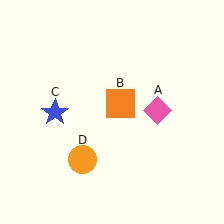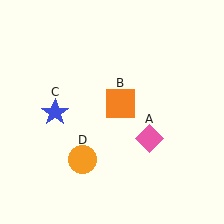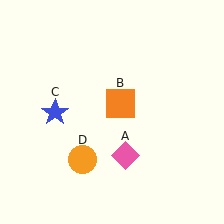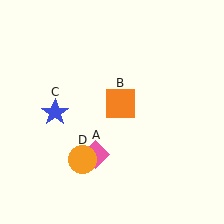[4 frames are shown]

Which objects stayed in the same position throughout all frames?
Orange square (object B) and blue star (object C) and orange circle (object D) remained stationary.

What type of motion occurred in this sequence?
The pink diamond (object A) rotated clockwise around the center of the scene.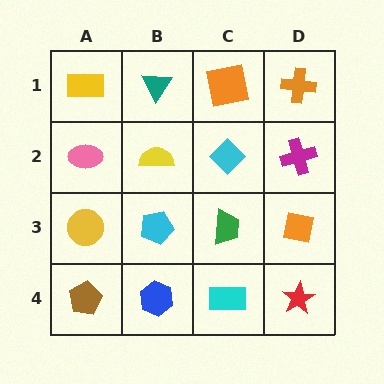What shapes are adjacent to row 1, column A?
A pink ellipse (row 2, column A), a teal triangle (row 1, column B).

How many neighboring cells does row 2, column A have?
3.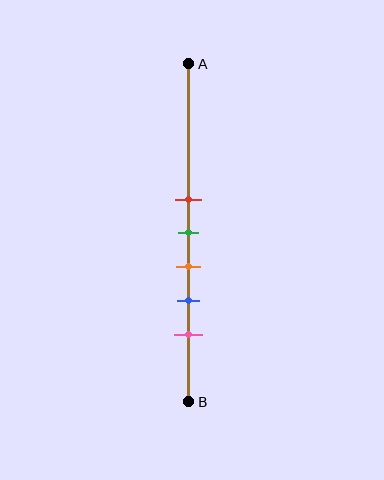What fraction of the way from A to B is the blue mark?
The blue mark is approximately 70% (0.7) of the way from A to B.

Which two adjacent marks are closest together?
The red and green marks are the closest adjacent pair.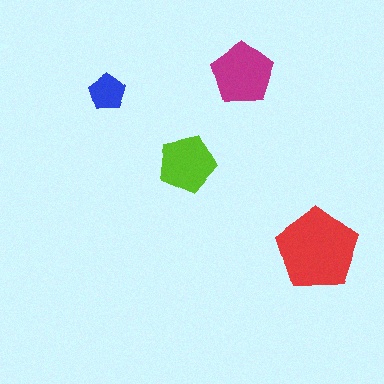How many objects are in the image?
There are 4 objects in the image.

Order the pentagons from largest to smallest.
the red one, the magenta one, the lime one, the blue one.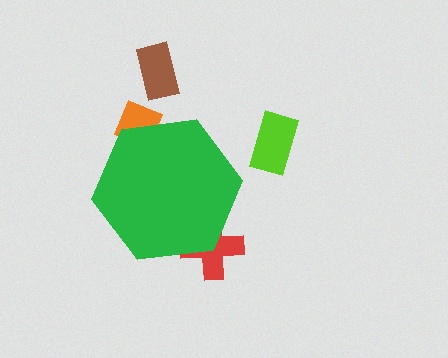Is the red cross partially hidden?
Yes, the red cross is partially hidden behind the green hexagon.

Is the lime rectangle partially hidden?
No, the lime rectangle is fully visible.